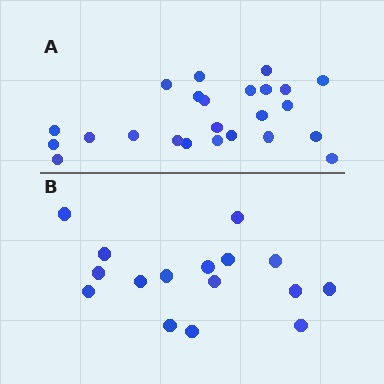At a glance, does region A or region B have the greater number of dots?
Region A (the top region) has more dots.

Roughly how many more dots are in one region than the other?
Region A has roughly 8 or so more dots than region B.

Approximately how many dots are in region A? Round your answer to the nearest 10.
About 20 dots. (The exact count is 24, which rounds to 20.)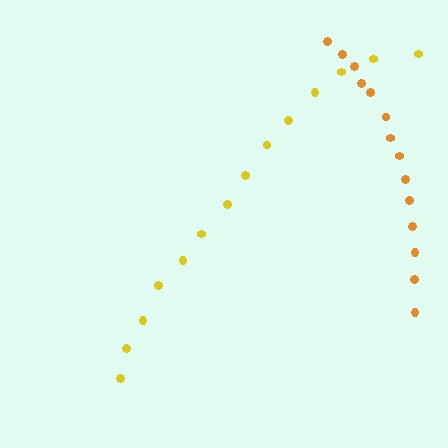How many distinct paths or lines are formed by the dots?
There are 2 distinct paths.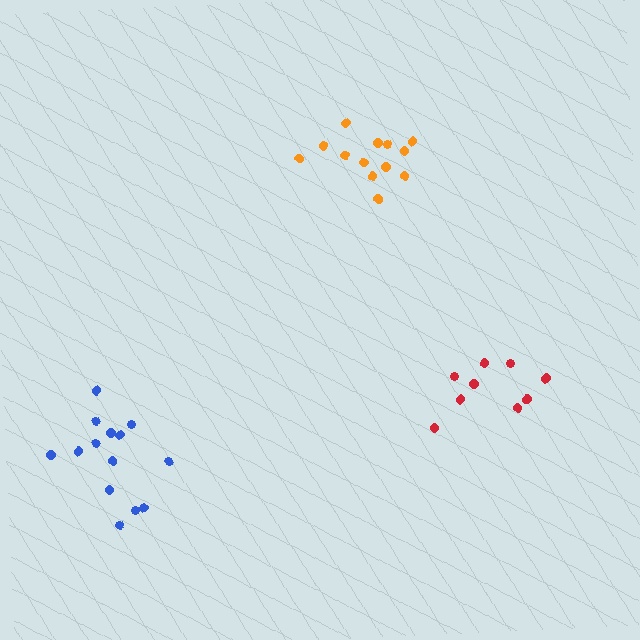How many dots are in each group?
Group 1: 14 dots, Group 2: 13 dots, Group 3: 9 dots (36 total).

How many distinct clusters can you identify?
There are 3 distinct clusters.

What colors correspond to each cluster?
The clusters are colored: blue, orange, red.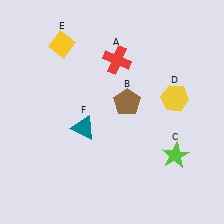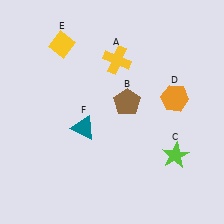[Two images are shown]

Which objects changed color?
A changed from red to yellow. D changed from yellow to orange.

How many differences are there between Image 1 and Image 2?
There are 2 differences between the two images.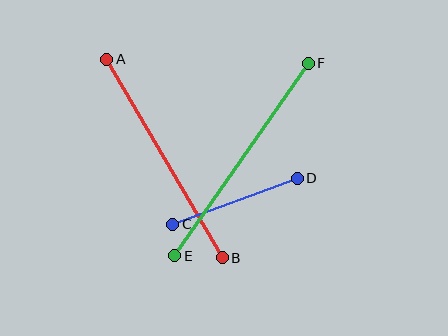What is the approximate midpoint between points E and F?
The midpoint is at approximately (241, 160) pixels.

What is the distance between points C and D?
The distance is approximately 133 pixels.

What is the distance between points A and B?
The distance is approximately 230 pixels.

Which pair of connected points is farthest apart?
Points E and F are farthest apart.